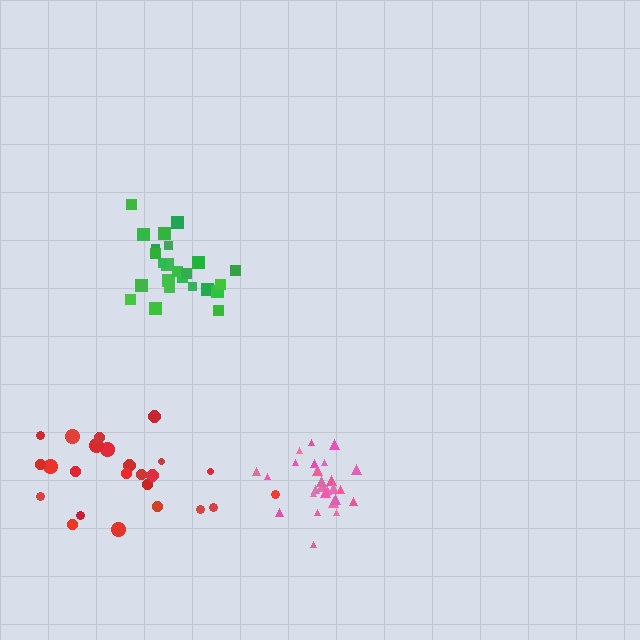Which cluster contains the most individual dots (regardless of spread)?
Pink (27).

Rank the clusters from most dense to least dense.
pink, green, red.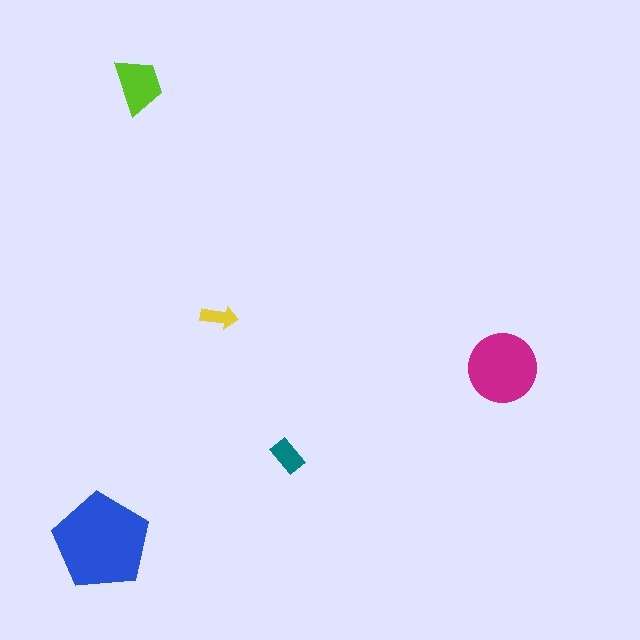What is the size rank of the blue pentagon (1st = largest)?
1st.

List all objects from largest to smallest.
The blue pentagon, the magenta circle, the lime trapezoid, the teal rectangle, the yellow arrow.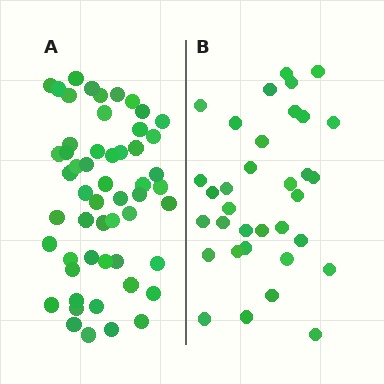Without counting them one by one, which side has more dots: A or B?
Region A (the left region) has more dots.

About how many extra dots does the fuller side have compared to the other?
Region A has approximately 20 more dots than region B.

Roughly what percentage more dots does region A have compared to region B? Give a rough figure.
About 60% more.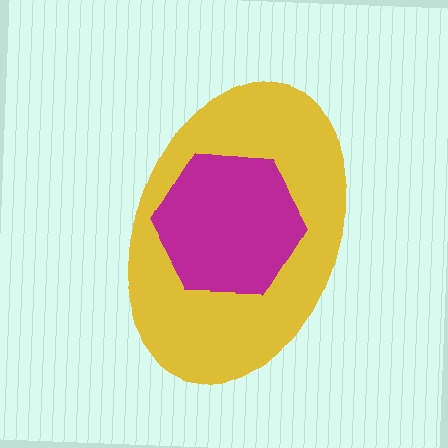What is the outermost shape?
The yellow ellipse.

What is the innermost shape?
The magenta hexagon.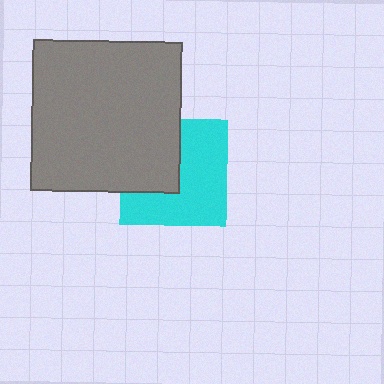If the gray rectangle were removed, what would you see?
You would see the complete cyan square.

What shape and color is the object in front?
The object in front is a gray rectangle.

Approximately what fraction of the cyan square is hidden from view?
Roughly 39% of the cyan square is hidden behind the gray rectangle.